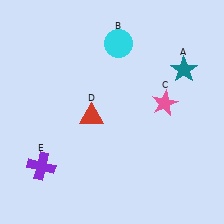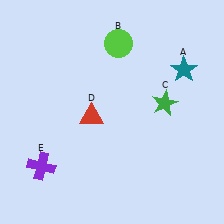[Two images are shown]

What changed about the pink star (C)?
In Image 1, C is pink. In Image 2, it changed to green.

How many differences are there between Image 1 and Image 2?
There are 2 differences between the two images.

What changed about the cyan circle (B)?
In Image 1, B is cyan. In Image 2, it changed to lime.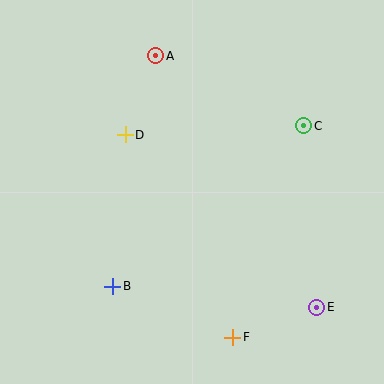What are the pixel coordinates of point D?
Point D is at (125, 135).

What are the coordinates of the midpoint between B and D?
The midpoint between B and D is at (119, 210).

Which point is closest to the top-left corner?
Point A is closest to the top-left corner.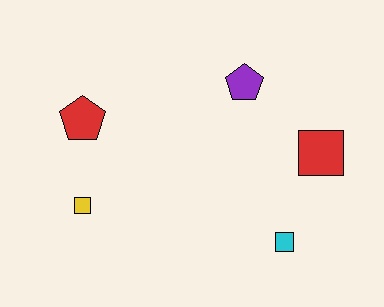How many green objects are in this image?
There are no green objects.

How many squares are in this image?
There are 3 squares.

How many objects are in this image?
There are 5 objects.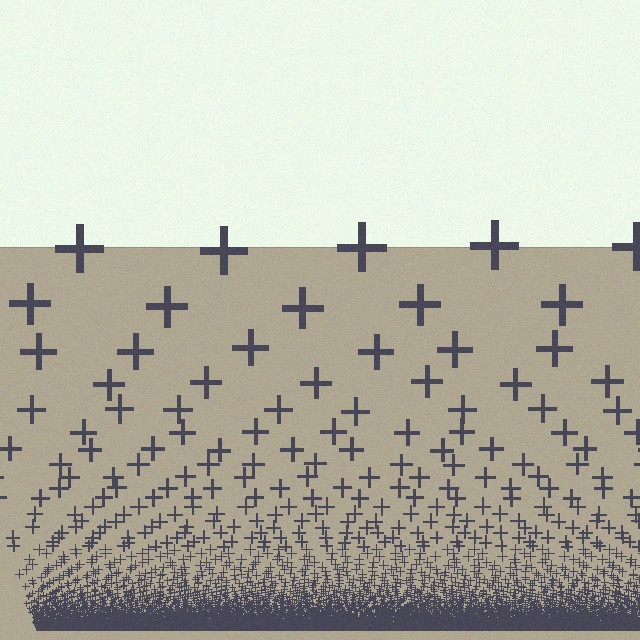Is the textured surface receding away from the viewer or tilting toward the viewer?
The surface appears to tilt toward the viewer. Texture elements get larger and sparser toward the top.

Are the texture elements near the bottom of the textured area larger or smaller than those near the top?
Smaller. The gradient is inverted — elements near the bottom are smaller and denser.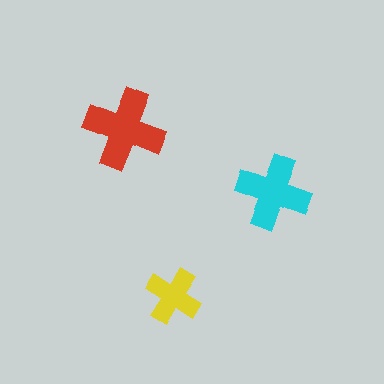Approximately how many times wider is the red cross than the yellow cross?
About 1.5 times wider.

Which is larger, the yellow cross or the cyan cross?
The cyan one.